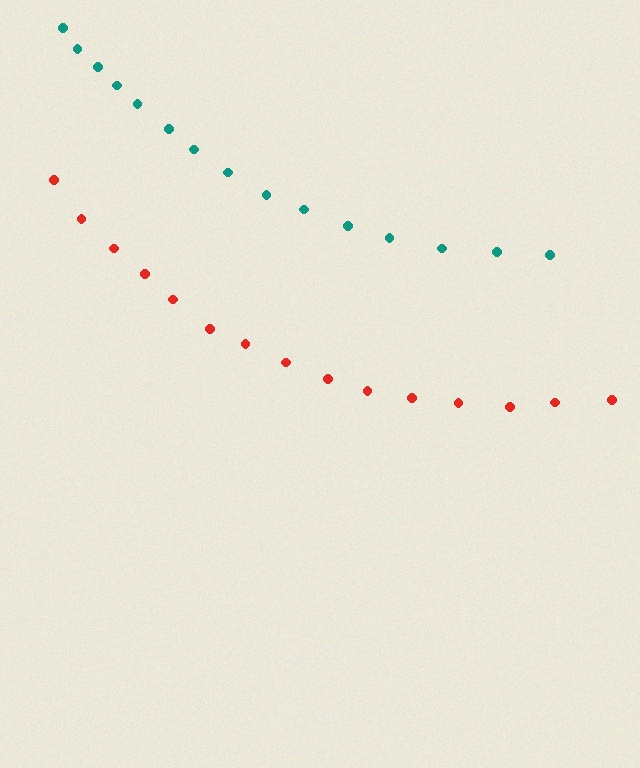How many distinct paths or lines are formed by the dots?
There are 2 distinct paths.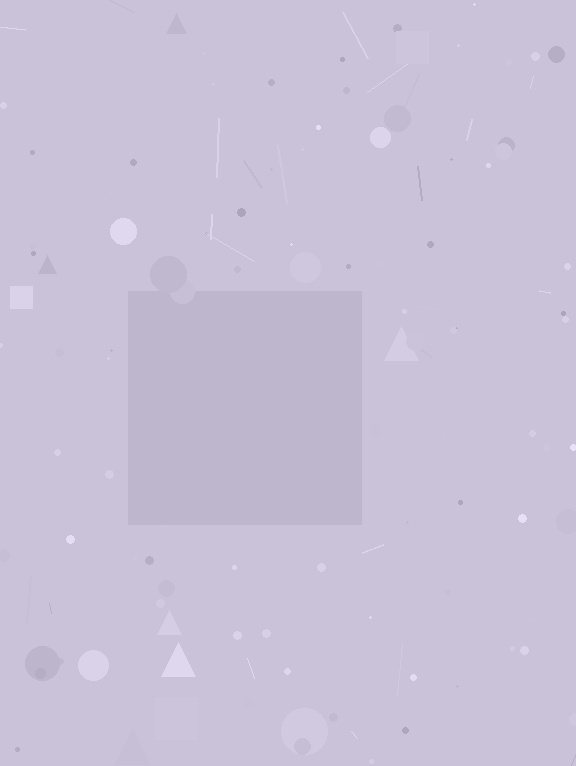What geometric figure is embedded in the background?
A square is embedded in the background.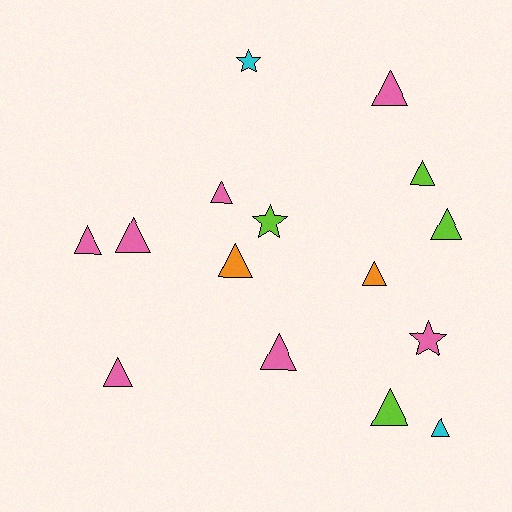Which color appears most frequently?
Pink, with 7 objects.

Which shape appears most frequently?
Triangle, with 12 objects.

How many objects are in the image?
There are 15 objects.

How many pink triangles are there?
There are 6 pink triangles.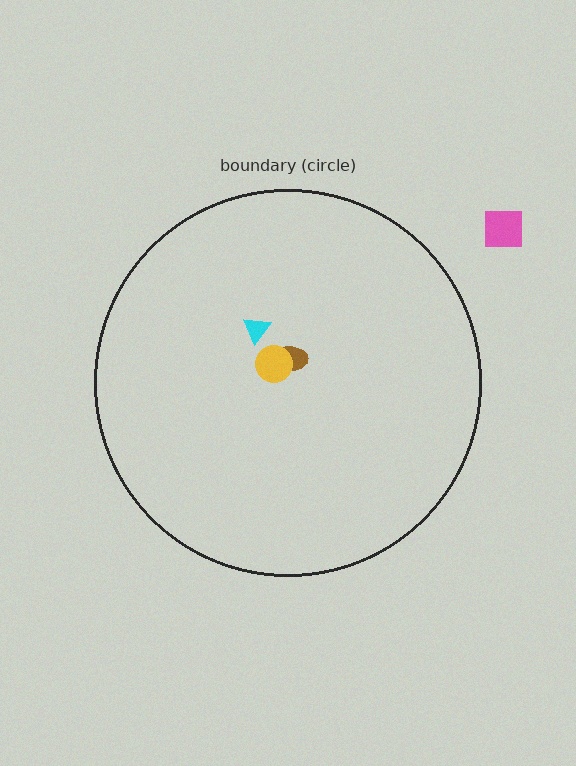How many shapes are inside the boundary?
3 inside, 1 outside.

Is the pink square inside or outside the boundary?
Outside.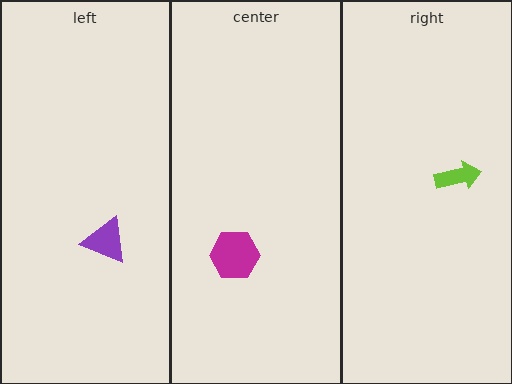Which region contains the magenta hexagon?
The center region.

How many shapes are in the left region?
1.